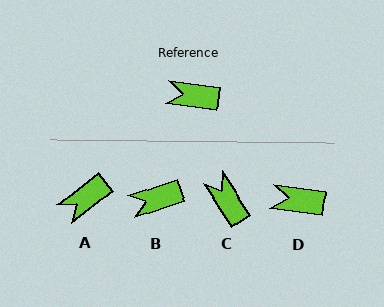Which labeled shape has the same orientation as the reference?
D.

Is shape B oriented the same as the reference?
No, it is off by about 26 degrees.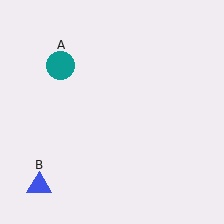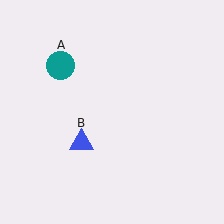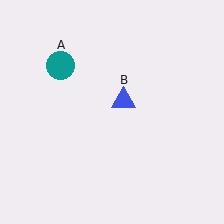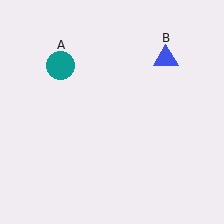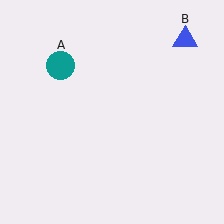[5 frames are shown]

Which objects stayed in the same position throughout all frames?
Teal circle (object A) remained stationary.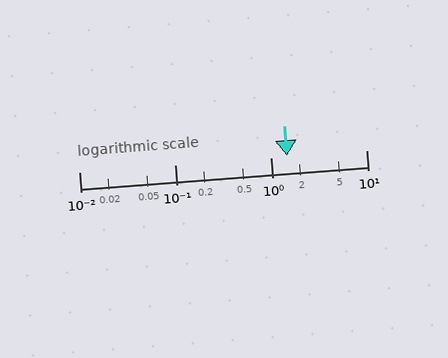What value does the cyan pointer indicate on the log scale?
The pointer indicates approximately 1.5.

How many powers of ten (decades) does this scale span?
The scale spans 3 decades, from 0.01 to 10.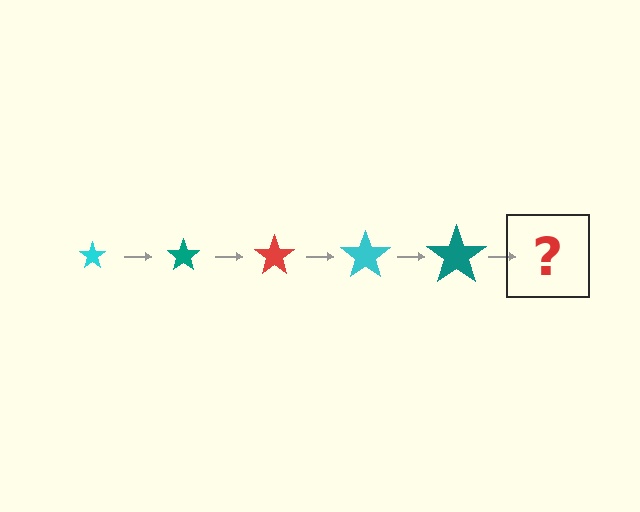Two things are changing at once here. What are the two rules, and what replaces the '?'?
The two rules are that the star grows larger each step and the color cycles through cyan, teal, and red. The '?' should be a red star, larger than the previous one.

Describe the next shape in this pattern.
It should be a red star, larger than the previous one.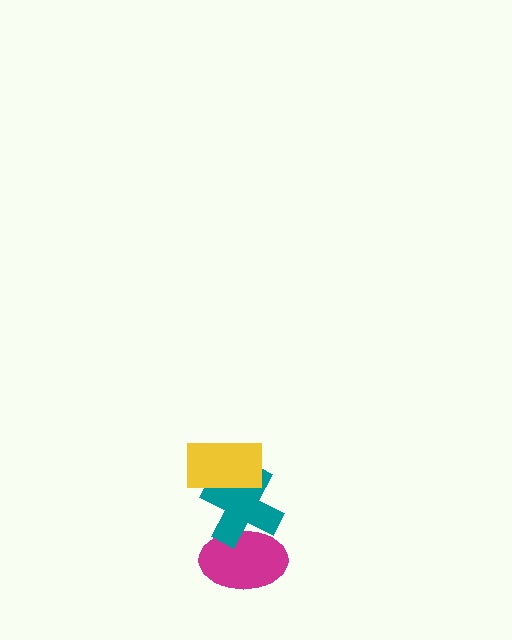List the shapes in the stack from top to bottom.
From top to bottom: the yellow rectangle, the teal cross, the magenta ellipse.